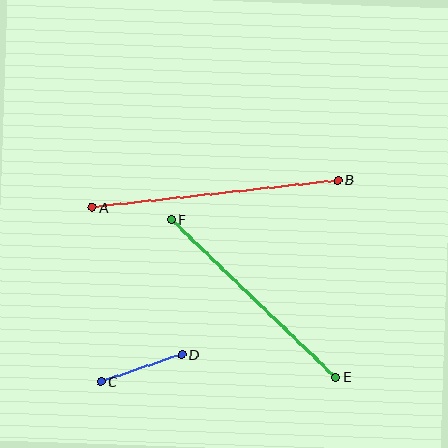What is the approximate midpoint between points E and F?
The midpoint is at approximately (253, 298) pixels.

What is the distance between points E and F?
The distance is approximately 228 pixels.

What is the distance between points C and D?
The distance is approximately 85 pixels.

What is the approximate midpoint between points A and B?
The midpoint is at approximately (215, 194) pixels.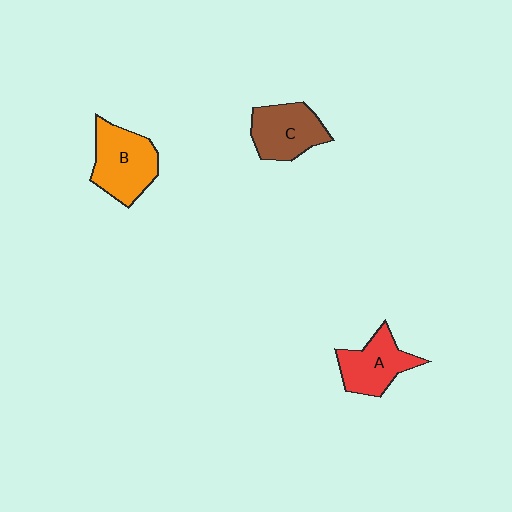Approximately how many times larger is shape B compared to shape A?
Approximately 1.2 times.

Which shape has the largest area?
Shape B (orange).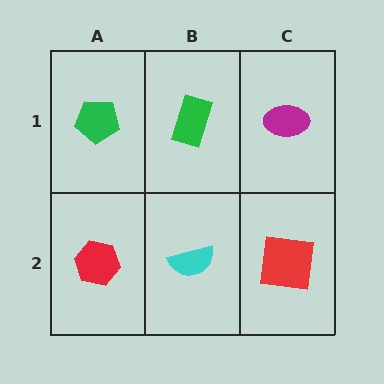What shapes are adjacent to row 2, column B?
A green rectangle (row 1, column B), a red hexagon (row 2, column A), a red square (row 2, column C).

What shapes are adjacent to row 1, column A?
A red hexagon (row 2, column A), a green rectangle (row 1, column B).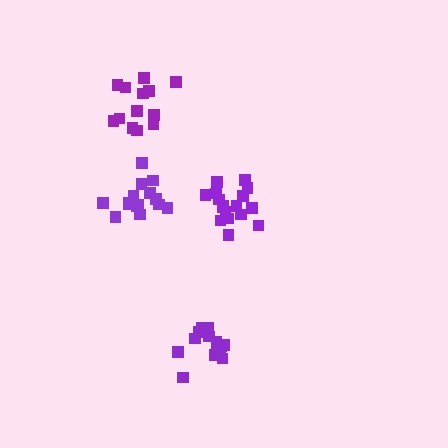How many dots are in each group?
Group 1: 14 dots, Group 2: 17 dots, Group 3: 15 dots, Group 4: 13 dots (59 total).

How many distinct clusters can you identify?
There are 4 distinct clusters.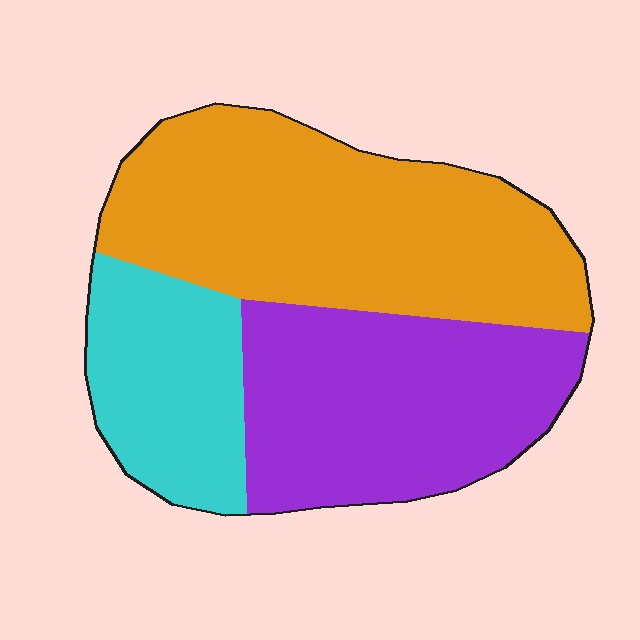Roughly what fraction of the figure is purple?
Purple covers roughly 35% of the figure.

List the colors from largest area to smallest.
From largest to smallest: orange, purple, cyan.